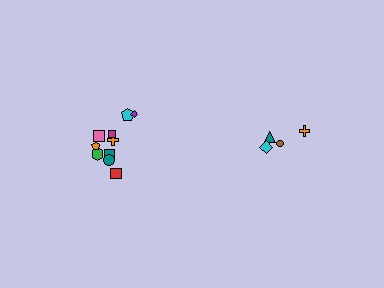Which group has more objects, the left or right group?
The left group.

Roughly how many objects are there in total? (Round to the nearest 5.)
Roughly 15 objects in total.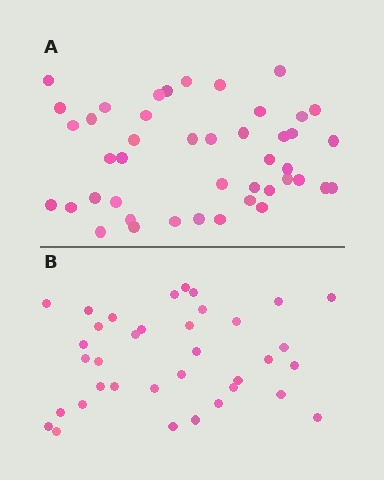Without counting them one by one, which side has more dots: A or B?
Region A (the top region) has more dots.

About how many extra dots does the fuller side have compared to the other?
Region A has roughly 8 or so more dots than region B.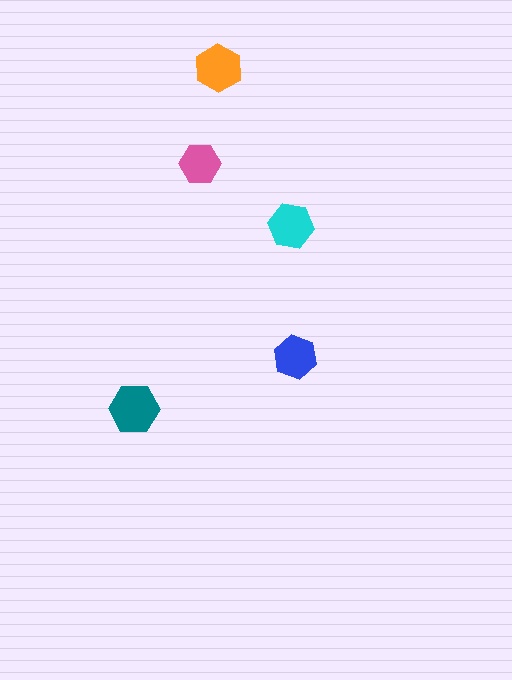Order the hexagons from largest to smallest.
the teal one, the orange one, the cyan one, the blue one, the pink one.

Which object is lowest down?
The teal hexagon is bottommost.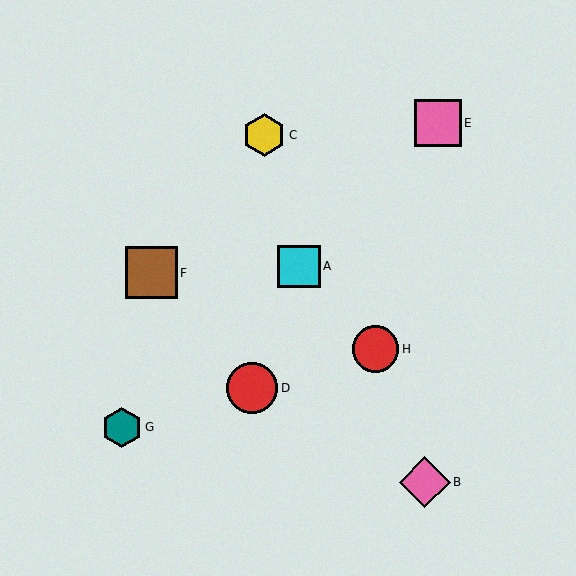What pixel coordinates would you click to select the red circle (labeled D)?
Click at (252, 388) to select the red circle D.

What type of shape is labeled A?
Shape A is a cyan square.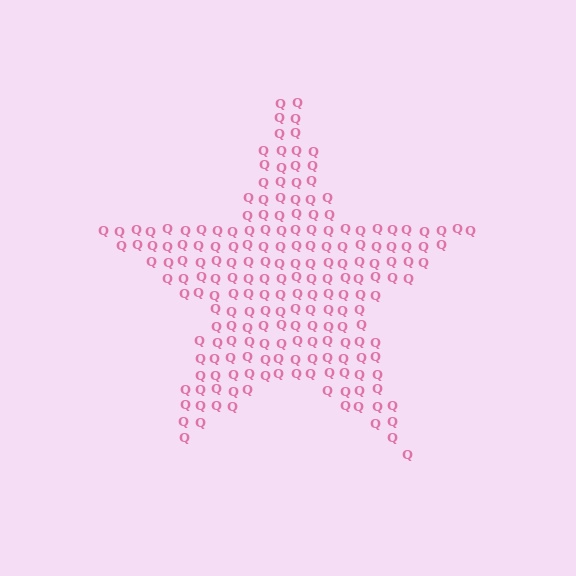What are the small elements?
The small elements are letter Q's.